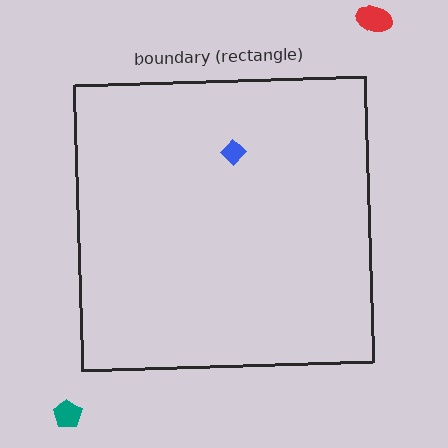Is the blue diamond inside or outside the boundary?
Inside.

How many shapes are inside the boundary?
1 inside, 2 outside.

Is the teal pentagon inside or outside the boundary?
Outside.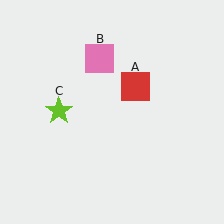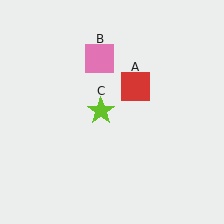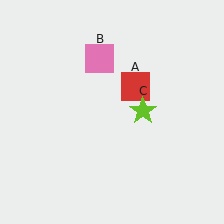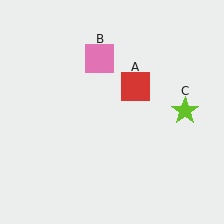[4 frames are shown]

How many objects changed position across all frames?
1 object changed position: lime star (object C).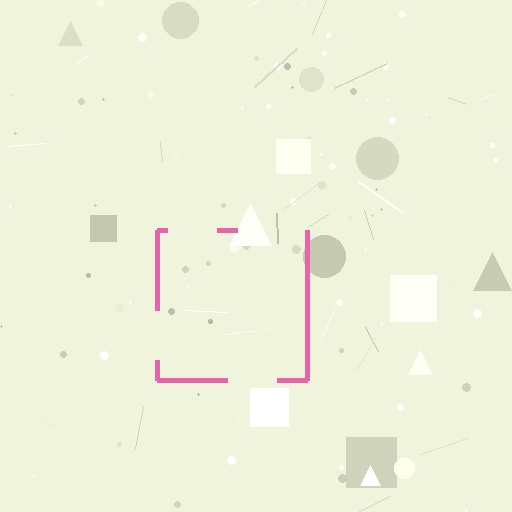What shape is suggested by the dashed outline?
The dashed outline suggests a square.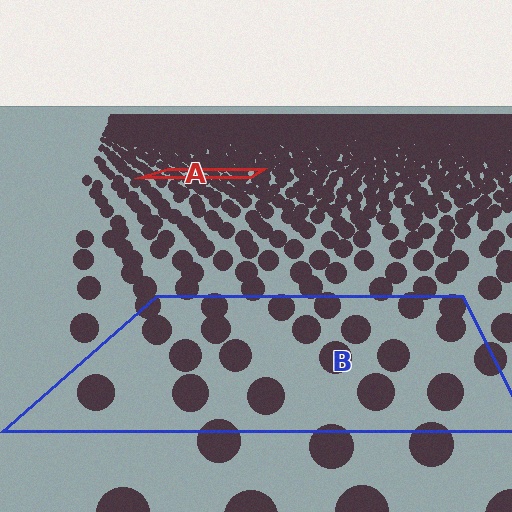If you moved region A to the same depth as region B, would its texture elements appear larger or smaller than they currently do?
They would appear larger. At a closer depth, the same texture elements are projected at a bigger on-screen size.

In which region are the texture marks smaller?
The texture marks are smaller in region A, because it is farther away.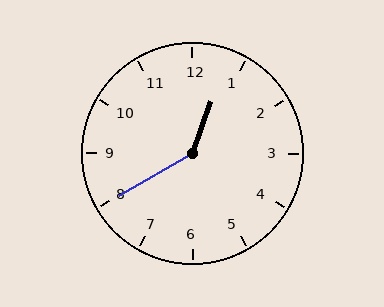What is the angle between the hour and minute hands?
Approximately 140 degrees.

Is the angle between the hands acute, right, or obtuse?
It is obtuse.